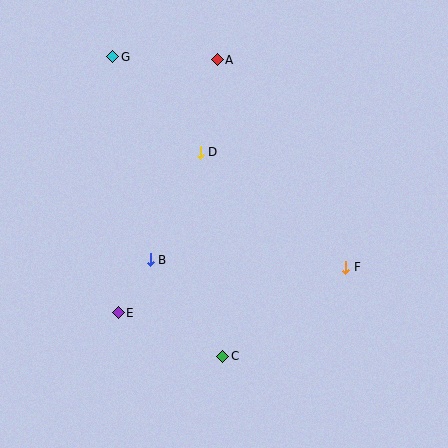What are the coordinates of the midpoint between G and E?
The midpoint between G and E is at (115, 185).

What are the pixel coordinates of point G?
Point G is at (113, 57).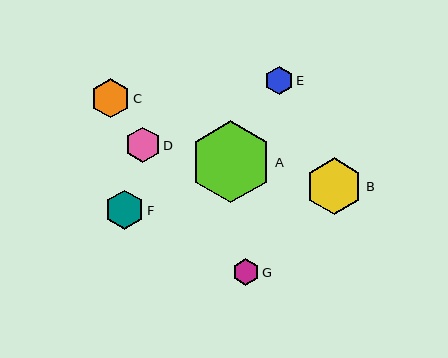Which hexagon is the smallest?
Hexagon G is the smallest with a size of approximately 27 pixels.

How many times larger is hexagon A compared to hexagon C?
Hexagon A is approximately 2.1 times the size of hexagon C.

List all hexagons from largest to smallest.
From largest to smallest: A, B, F, C, D, E, G.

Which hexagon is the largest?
Hexagon A is the largest with a size of approximately 82 pixels.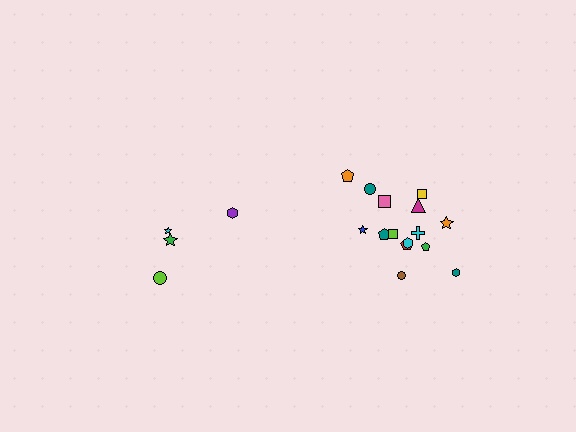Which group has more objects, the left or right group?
The right group.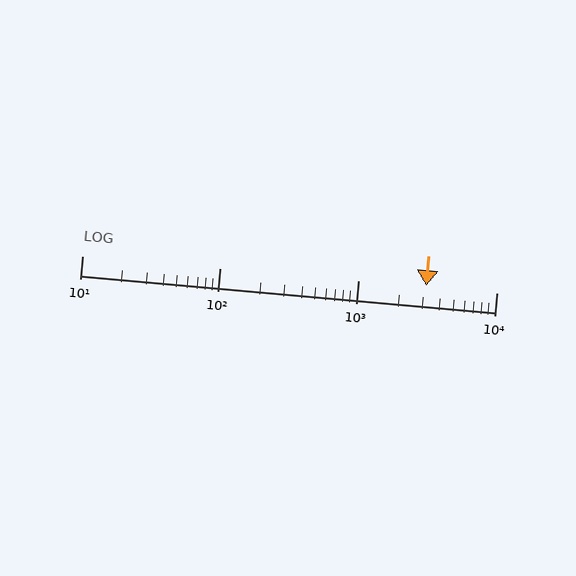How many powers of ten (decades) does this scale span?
The scale spans 3 decades, from 10 to 10000.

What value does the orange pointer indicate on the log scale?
The pointer indicates approximately 3100.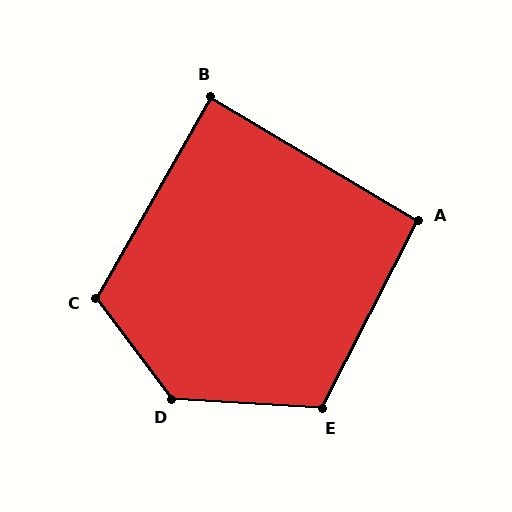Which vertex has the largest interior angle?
D, at approximately 131 degrees.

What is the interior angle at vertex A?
Approximately 94 degrees (approximately right).